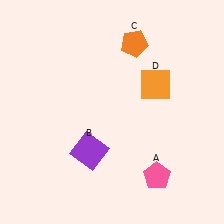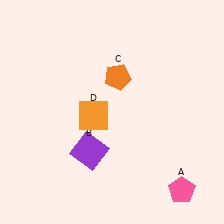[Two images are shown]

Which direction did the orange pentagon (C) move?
The orange pentagon (C) moved down.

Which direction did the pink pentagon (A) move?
The pink pentagon (A) moved right.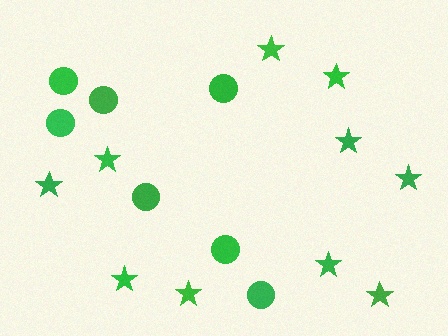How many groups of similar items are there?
There are 2 groups: one group of circles (7) and one group of stars (10).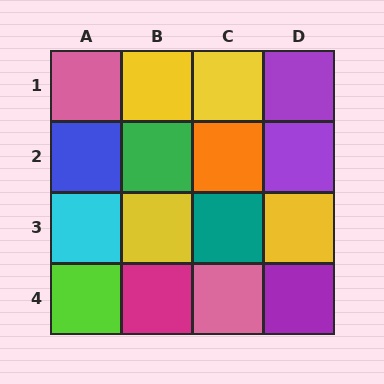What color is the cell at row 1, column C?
Yellow.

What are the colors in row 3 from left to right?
Cyan, yellow, teal, yellow.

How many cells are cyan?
1 cell is cyan.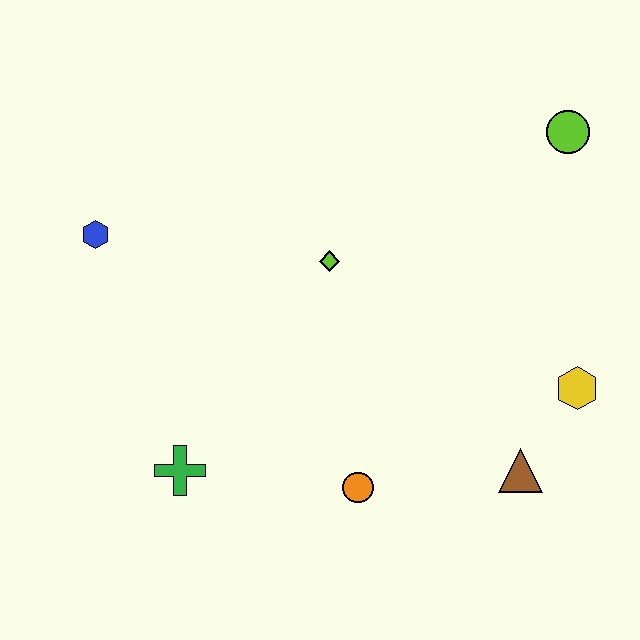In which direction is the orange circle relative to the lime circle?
The orange circle is below the lime circle.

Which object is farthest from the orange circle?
The lime circle is farthest from the orange circle.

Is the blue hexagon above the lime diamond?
Yes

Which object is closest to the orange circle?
The brown triangle is closest to the orange circle.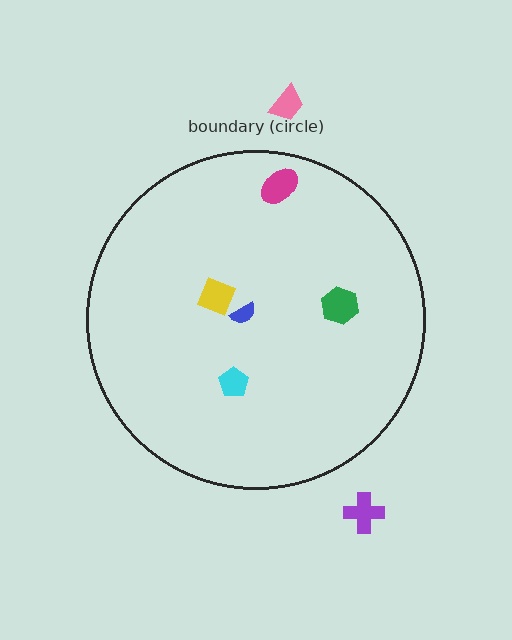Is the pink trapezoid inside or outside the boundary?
Outside.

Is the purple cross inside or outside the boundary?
Outside.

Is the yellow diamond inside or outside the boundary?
Inside.